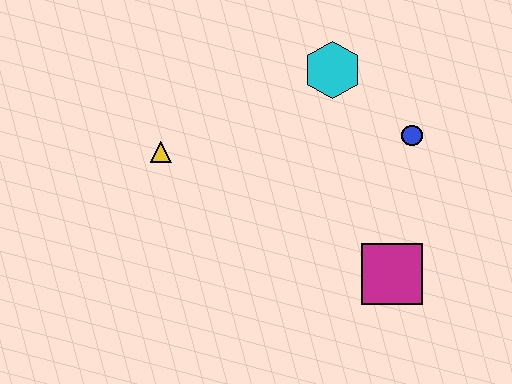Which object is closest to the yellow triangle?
The cyan hexagon is closest to the yellow triangle.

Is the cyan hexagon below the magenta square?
No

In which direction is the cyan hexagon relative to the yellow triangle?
The cyan hexagon is to the right of the yellow triangle.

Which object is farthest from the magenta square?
The yellow triangle is farthest from the magenta square.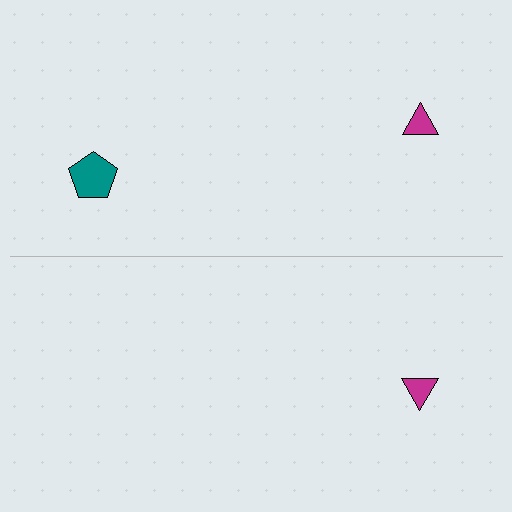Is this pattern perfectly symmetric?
No, the pattern is not perfectly symmetric. A teal pentagon is missing from the bottom side.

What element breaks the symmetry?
A teal pentagon is missing from the bottom side.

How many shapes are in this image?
There are 3 shapes in this image.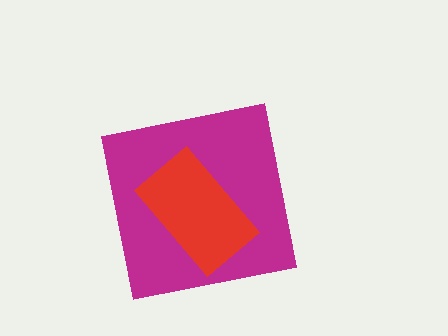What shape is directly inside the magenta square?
The red rectangle.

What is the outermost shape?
The magenta square.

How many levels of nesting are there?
2.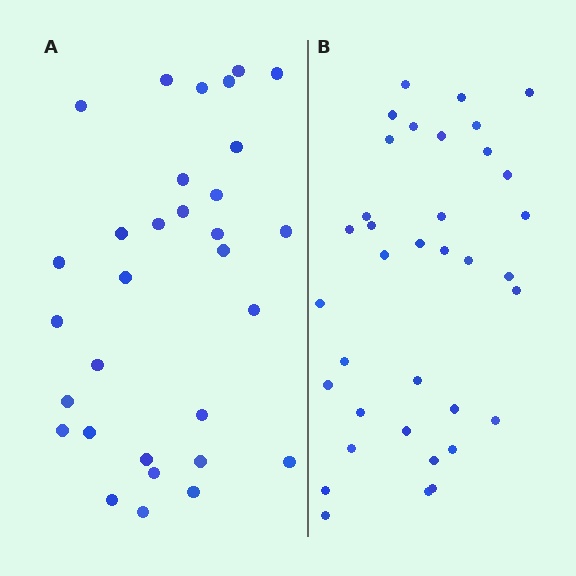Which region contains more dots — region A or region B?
Region B (the right region) has more dots.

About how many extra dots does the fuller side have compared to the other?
Region B has about 5 more dots than region A.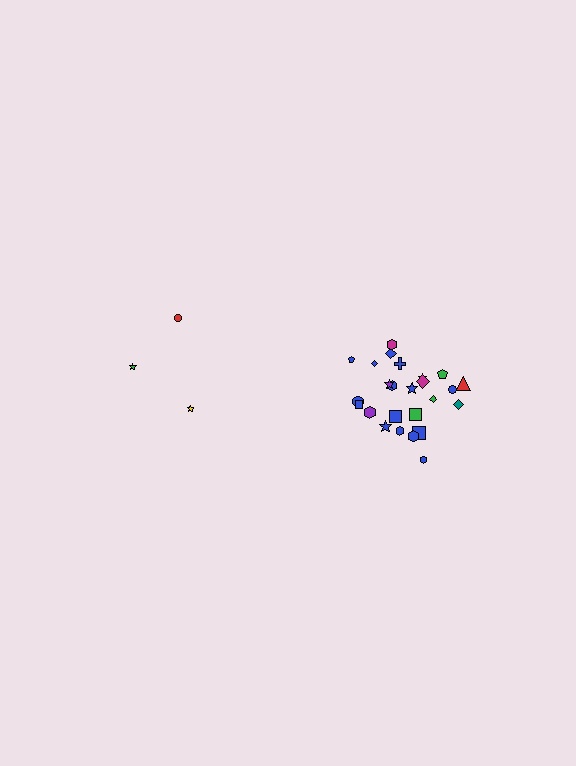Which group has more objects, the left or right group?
The right group.